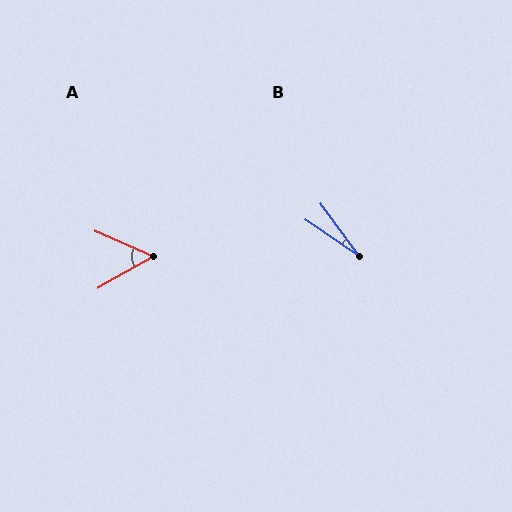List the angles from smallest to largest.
B (20°), A (53°).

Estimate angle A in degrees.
Approximately 53 degrees.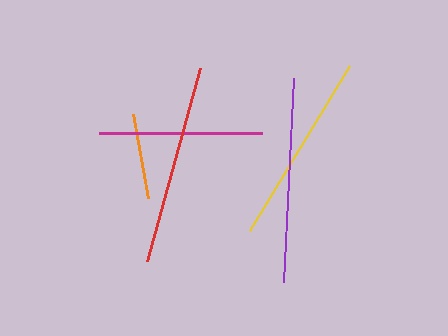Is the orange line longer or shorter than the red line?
The red line is longer than the orange line.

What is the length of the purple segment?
The purple segment is approximately 205 pixels long.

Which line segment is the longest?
The purple line is the longest at approximately 205 pixels.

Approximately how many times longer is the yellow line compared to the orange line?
The yellow line is approximately 2.2 times the length of the orange line.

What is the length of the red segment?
The red segment is approximately 200 pixels long.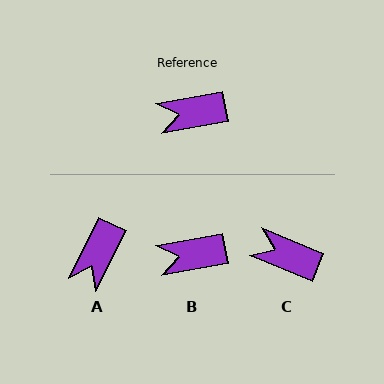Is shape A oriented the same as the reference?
No, it is off by about 53 degrees.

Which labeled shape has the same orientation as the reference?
B.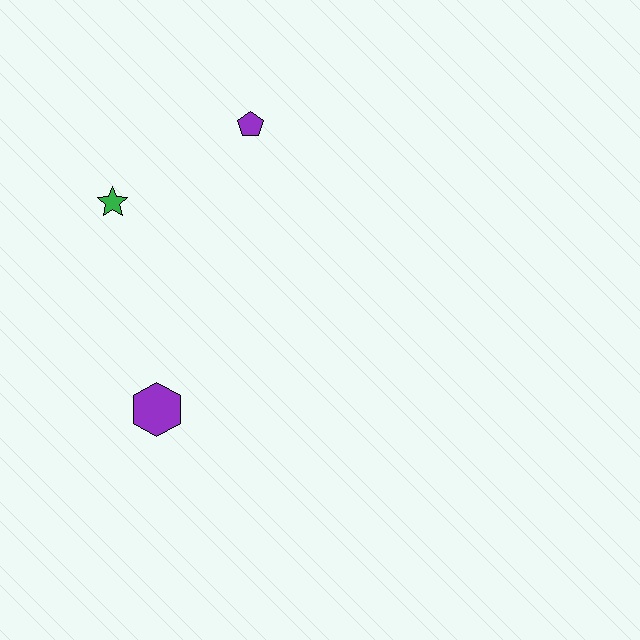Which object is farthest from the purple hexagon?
The purple pentagon is farthest from the purple hexagon.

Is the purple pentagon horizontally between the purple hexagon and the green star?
No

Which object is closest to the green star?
The purple pentagon is closest to the green star.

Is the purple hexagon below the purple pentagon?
Yes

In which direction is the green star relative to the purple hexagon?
The green star is above the purple hexagon.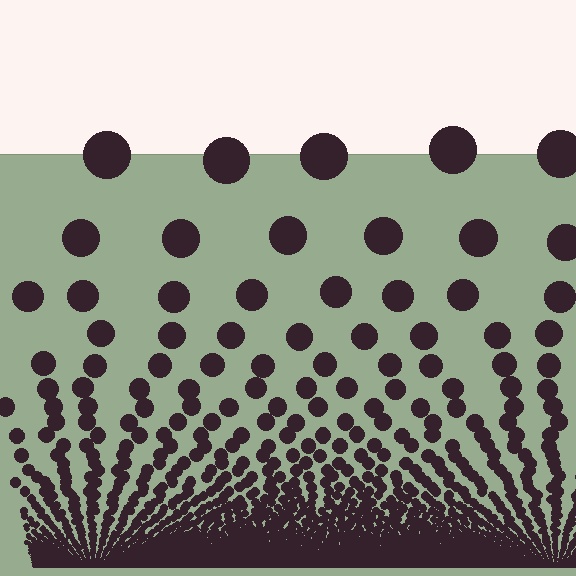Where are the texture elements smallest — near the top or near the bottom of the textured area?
Near the bottom.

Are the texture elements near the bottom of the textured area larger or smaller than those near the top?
Smaller. The gradient is inverted — elements near the bottom are smaller and denser.